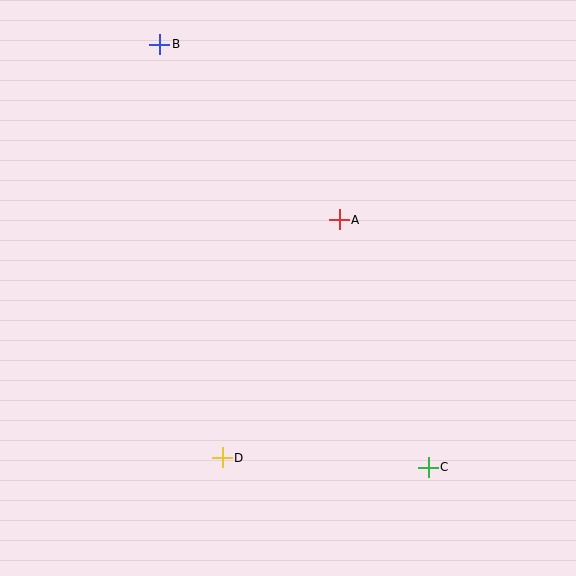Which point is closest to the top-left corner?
Point B is closest to the top-left corner.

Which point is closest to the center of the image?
Point A at (339, 220) is closest to the center.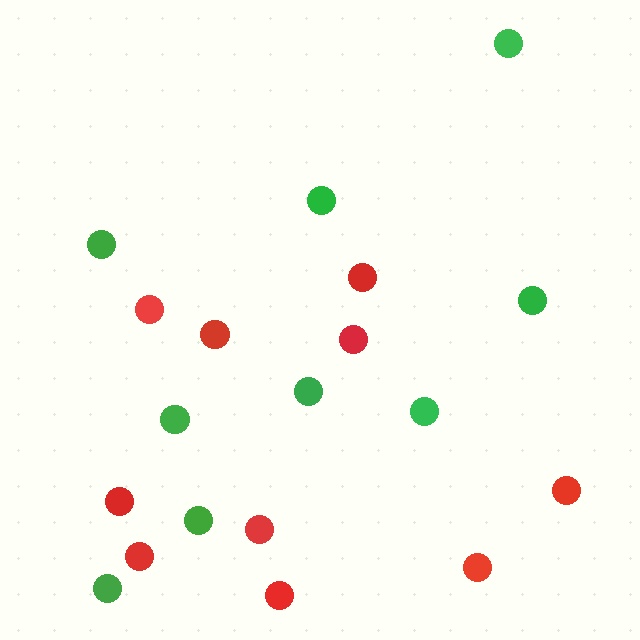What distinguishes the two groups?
There are 2 groups: one group of red circles (10) and one group of green circles (9).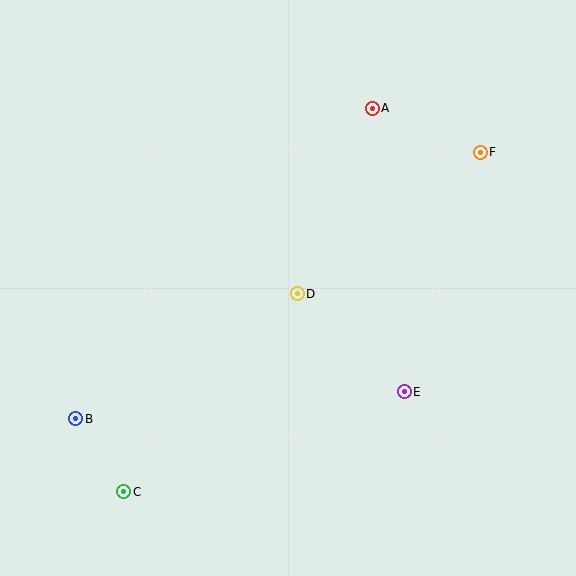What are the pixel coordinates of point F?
Point F is at (480, 152).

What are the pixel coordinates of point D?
Point D is at (297, 294).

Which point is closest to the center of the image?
Point D at (297, 294) is closest to the center.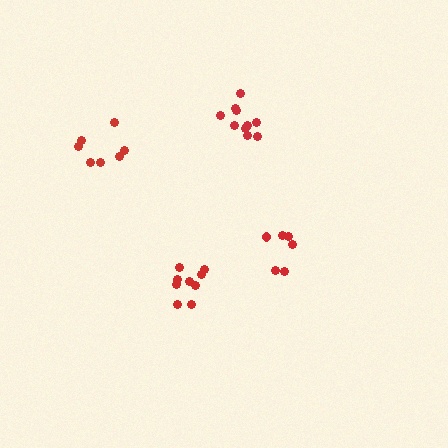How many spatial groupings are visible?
There are 4 spatial groupings.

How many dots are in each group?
Group 1: 7 dots, Group 2: 10 dots, Group 3: 9 dots, Group 4: 6 dots (32 total).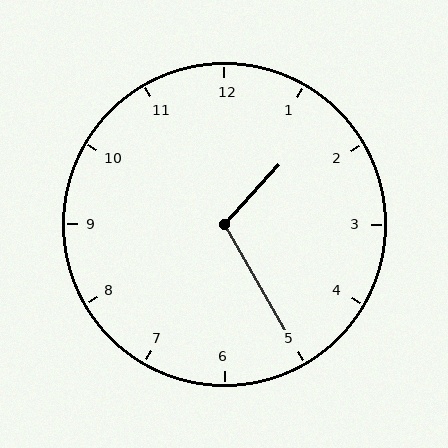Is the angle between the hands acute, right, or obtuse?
It is obtuse.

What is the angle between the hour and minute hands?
Approximately 108 degrees.